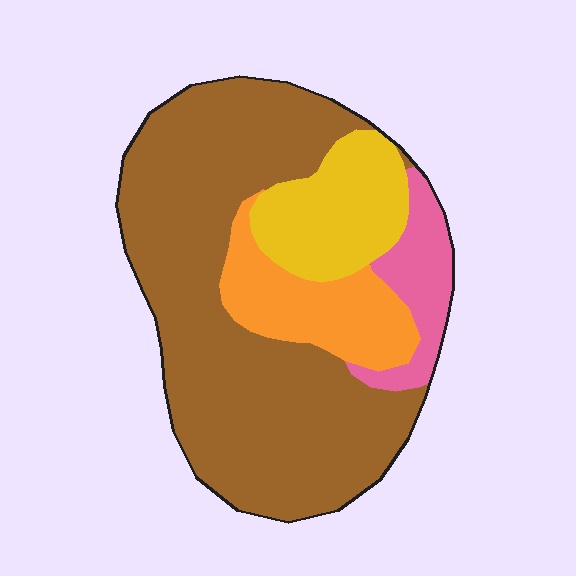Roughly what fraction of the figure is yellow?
Yellow takes up about one sixth (1/6) of the figure.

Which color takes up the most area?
Brown, at roughly 60%.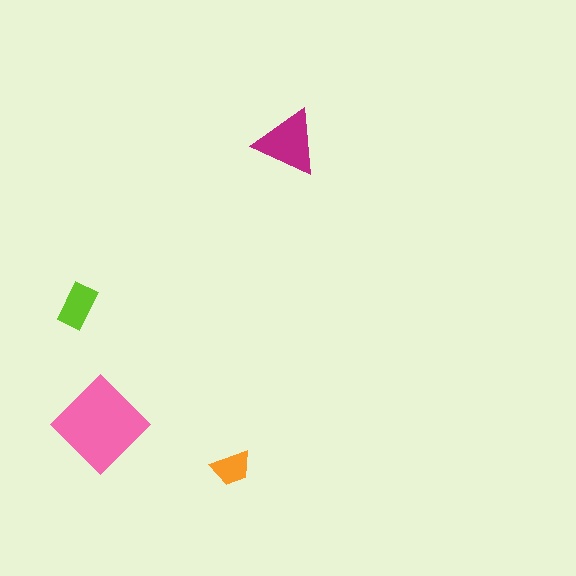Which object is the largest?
The pink diamond.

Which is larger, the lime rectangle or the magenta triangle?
The magenta triangle.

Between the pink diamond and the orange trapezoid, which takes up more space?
The pink diamond.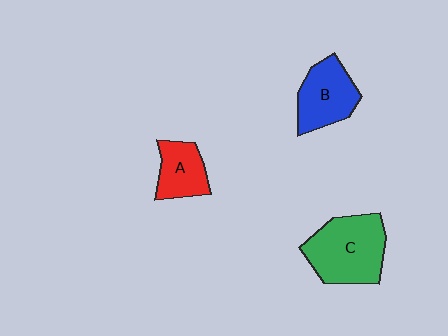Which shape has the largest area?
Shape C (green).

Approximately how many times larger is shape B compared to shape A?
Approximately 1.3 times.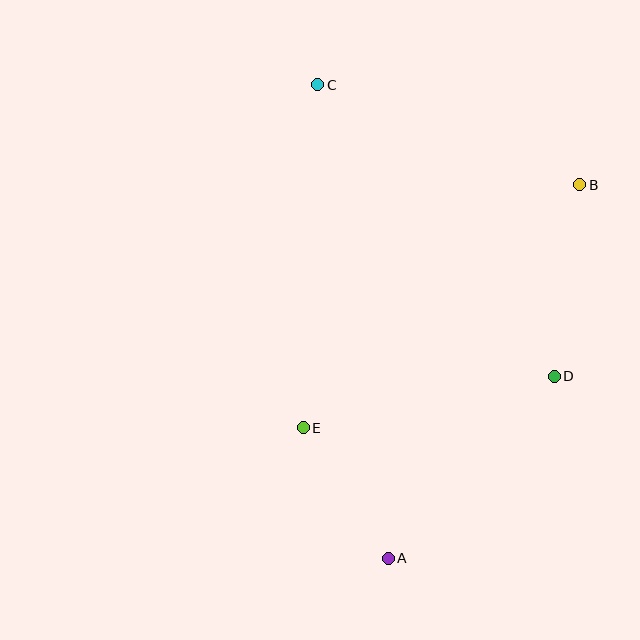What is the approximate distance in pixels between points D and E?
The distance between D and E is approximately 256 pixels.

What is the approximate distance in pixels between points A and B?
The distance between A and B is approximately 420 pixels.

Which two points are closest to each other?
Points A and E are closest to each other.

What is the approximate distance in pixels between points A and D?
The distance between A and D is approximately 246 pixels.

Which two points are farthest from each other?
Points A and C are farthest from each other.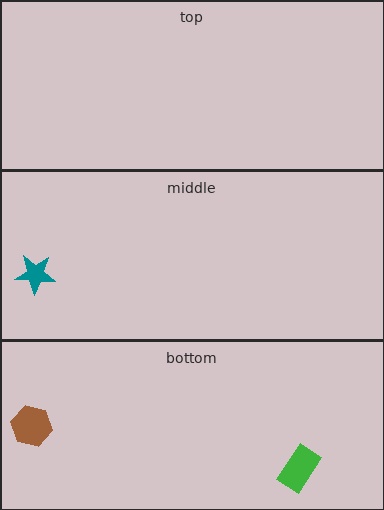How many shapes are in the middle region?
1.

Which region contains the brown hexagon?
The bottom region.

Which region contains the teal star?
The middle region.